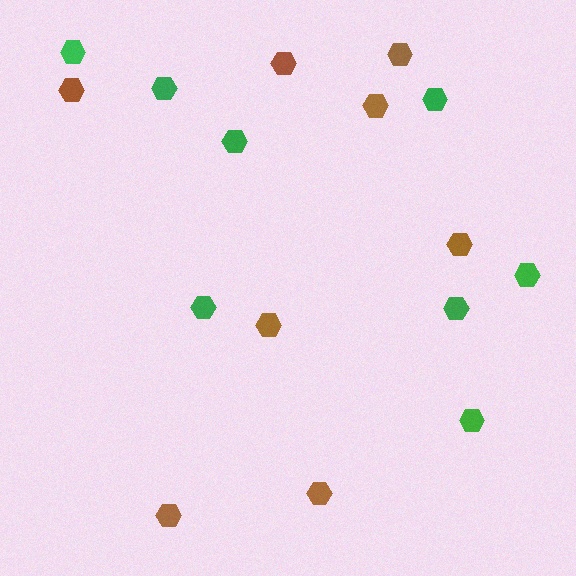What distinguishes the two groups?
There are 2 groups: one group of brown hexagons (8) and one group of green hexagons (8).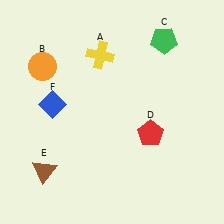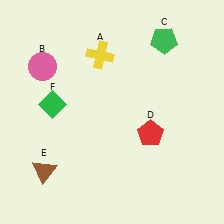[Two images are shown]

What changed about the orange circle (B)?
In Image 1, B is orange. In Image 2, it changed to pink.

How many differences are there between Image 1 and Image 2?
There are 2 differences between the two images.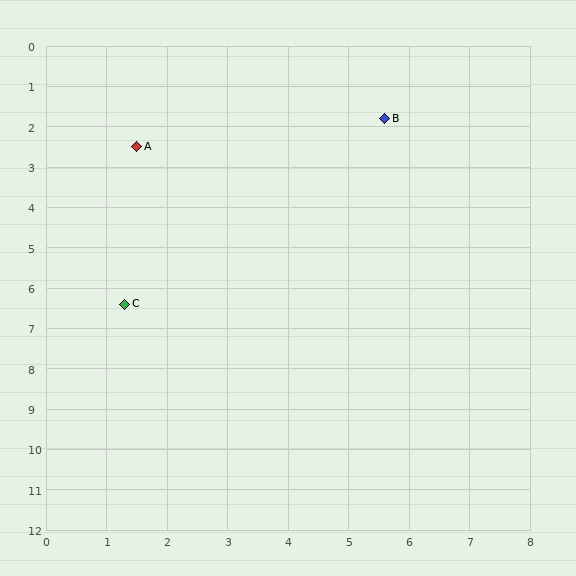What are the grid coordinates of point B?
Point B is at approximately (5.6, 1.8).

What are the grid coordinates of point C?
Point C is at approximately (1.3, 6.4).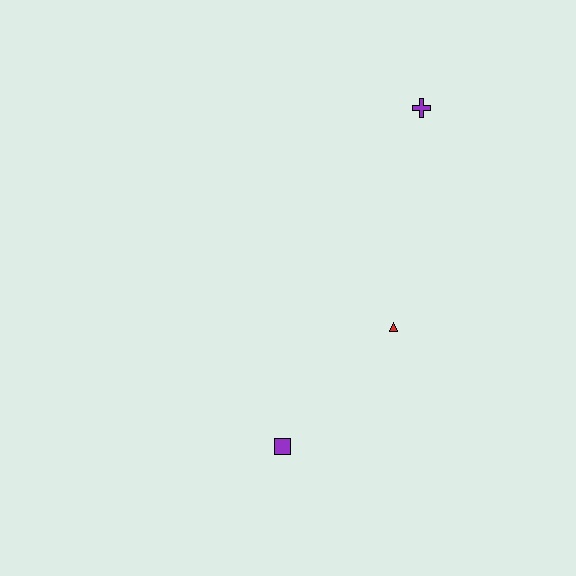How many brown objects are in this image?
There are no brown objects.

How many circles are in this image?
There are no circles.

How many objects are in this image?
There are 3 objects.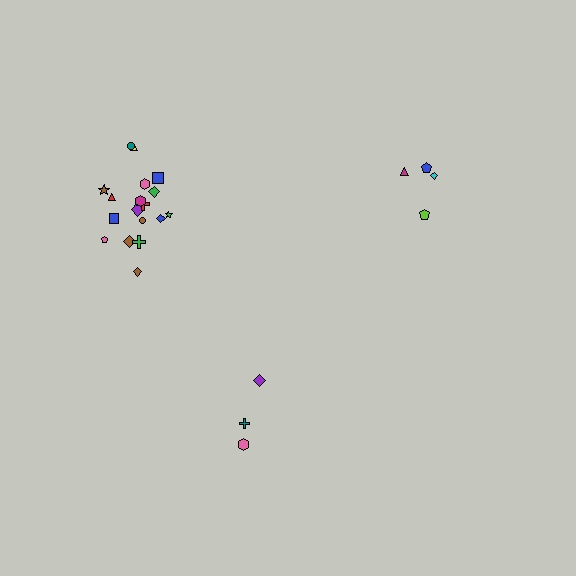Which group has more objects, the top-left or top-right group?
The top-left group.